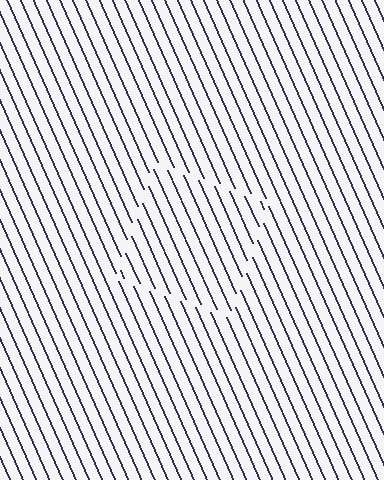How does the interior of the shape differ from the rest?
The interior of the shape contains the same grating, shifted by half a period — the contour is defined by the phase discontinuity where line-ends from the inner and outer gratings abut.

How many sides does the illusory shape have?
4 sides — the line-ends trace a square.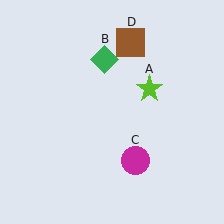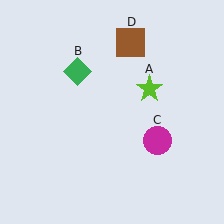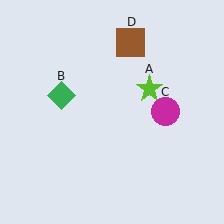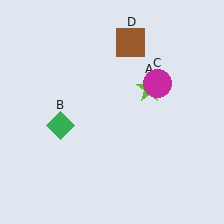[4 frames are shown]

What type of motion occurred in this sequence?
The green diamond (object B), magenta circle (object C) rotated counterclockwise around the center of the scene.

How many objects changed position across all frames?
2 objects changed position: green diamond (object B), magenta circle (object C).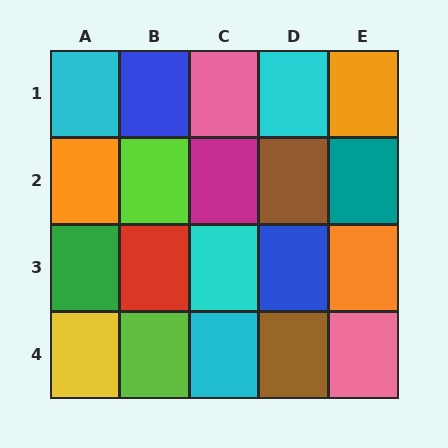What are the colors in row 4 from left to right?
Yellow, lime, cyan, brown, pink.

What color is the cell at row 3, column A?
Green.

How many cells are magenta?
1 cell is magenta.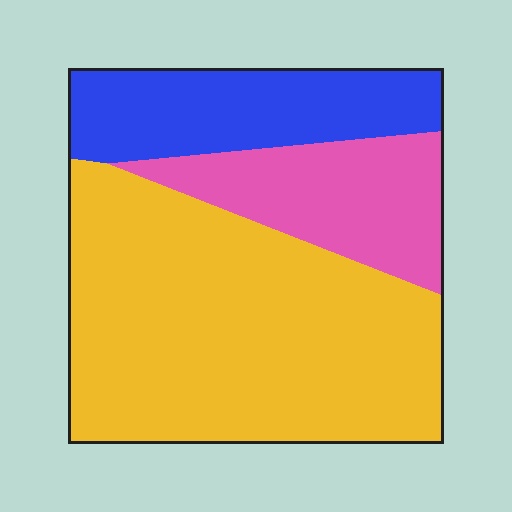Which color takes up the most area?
Yellow, at roughly 60%.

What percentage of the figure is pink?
Pink covers about 20% of the figure.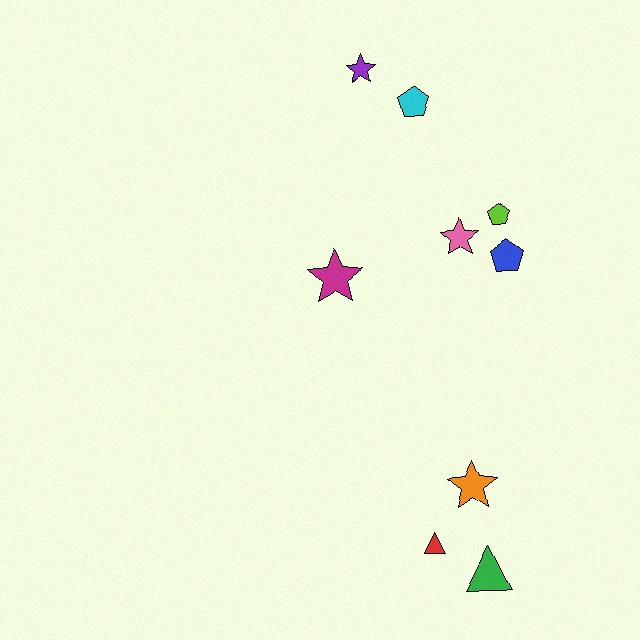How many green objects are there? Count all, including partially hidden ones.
There is 1 green object.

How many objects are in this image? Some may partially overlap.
There are 9 objects.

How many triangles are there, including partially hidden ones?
There are 2 triangles.